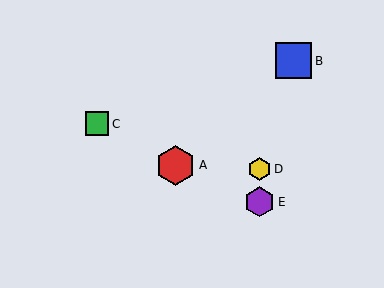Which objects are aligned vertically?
Objects D, E are aligned vertically.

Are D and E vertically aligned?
Yes, both are at x≈260.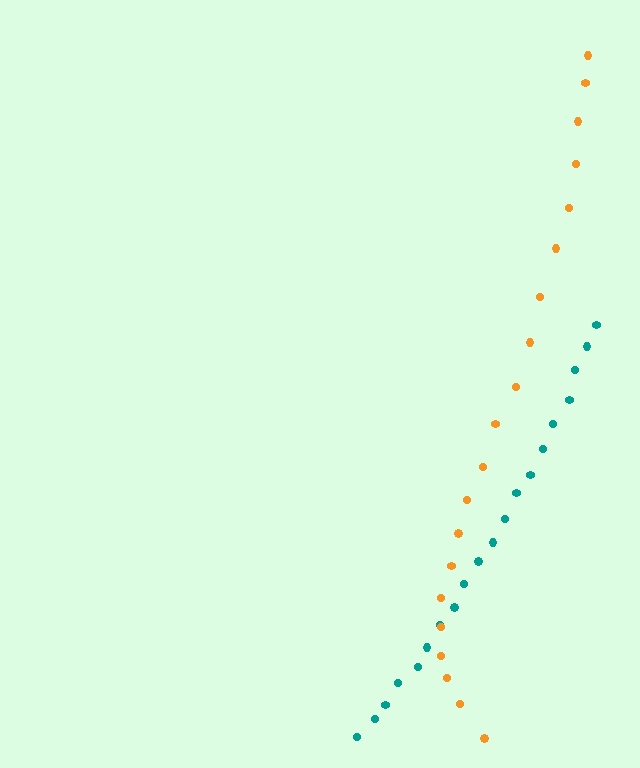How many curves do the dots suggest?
There are 2 distinct paths.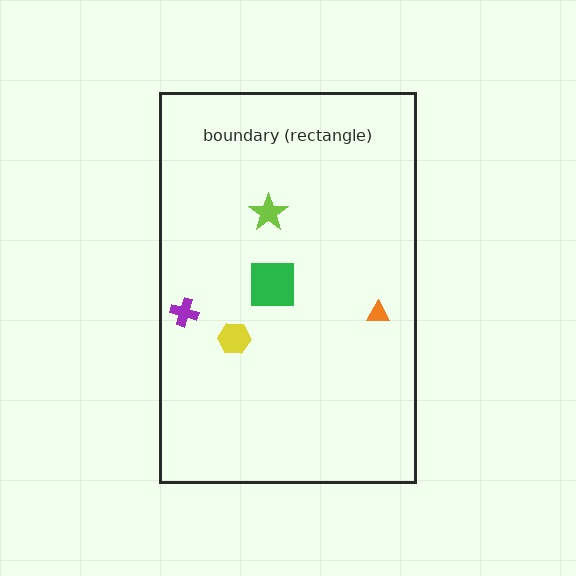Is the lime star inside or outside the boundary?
Inside.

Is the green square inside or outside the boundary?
Inside.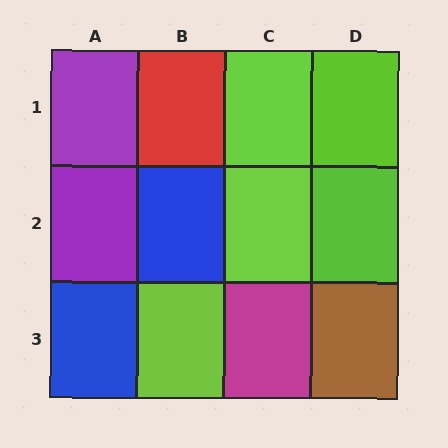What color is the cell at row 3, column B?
Lime.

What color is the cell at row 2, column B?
Blue.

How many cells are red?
1 cell is red.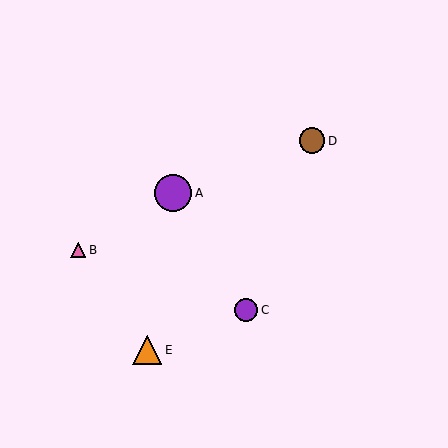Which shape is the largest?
The purple circle (labeled A) is the largest.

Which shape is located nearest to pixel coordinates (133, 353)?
The orange triangle (labeled E) at (147, 350) is nearest to that location.